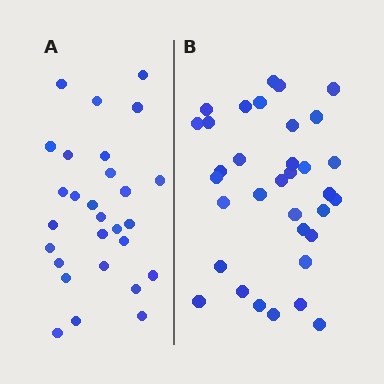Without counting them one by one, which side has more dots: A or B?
Region B (the right region) has more dots.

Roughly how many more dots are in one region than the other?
Region B has about 6 more dots than region A.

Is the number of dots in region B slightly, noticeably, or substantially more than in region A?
Region B has only slightly more — the two regions are fairly close. The ratio is roughly 1.2 to 1.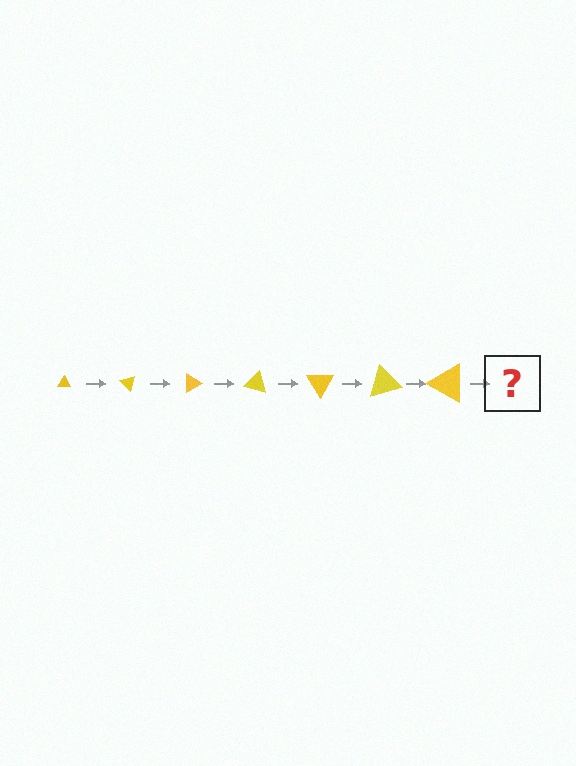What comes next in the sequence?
The next element should be a triangle, larger than the previous one and rotated 315 degrees from the start.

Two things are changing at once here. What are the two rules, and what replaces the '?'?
The two rules are that the triangle grows larger each step and it rotates 45 degrees each step. The '?' should be a triangle, larger than the previous one and rotated 315 degrees from the start.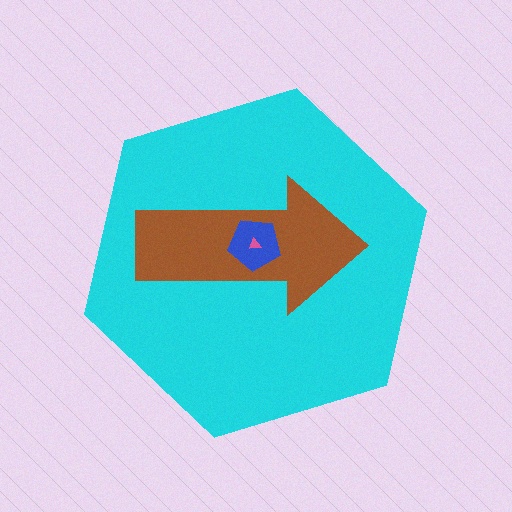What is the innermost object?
The pink triangle.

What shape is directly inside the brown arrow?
The blue pentagon.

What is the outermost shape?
The cyan hexagon.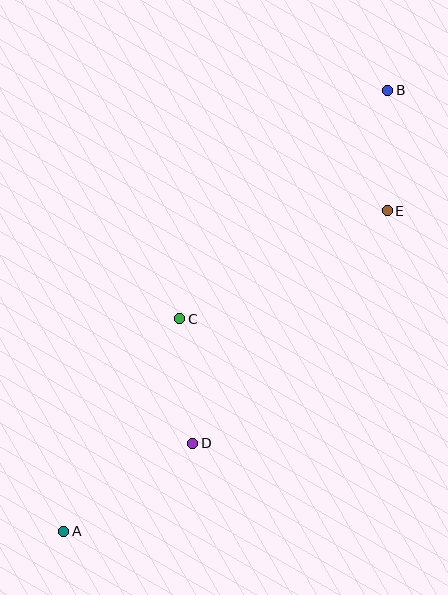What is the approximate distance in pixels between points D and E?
The distance between D and E is approximately 303 pixels.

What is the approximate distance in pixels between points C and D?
The distance between C and D is approximately 125 pixels.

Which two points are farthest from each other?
Points A and B are farthest from each other.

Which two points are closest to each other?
Points B and E are closest to each other.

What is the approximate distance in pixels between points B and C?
The distance between B and C is approximately 309 pixels.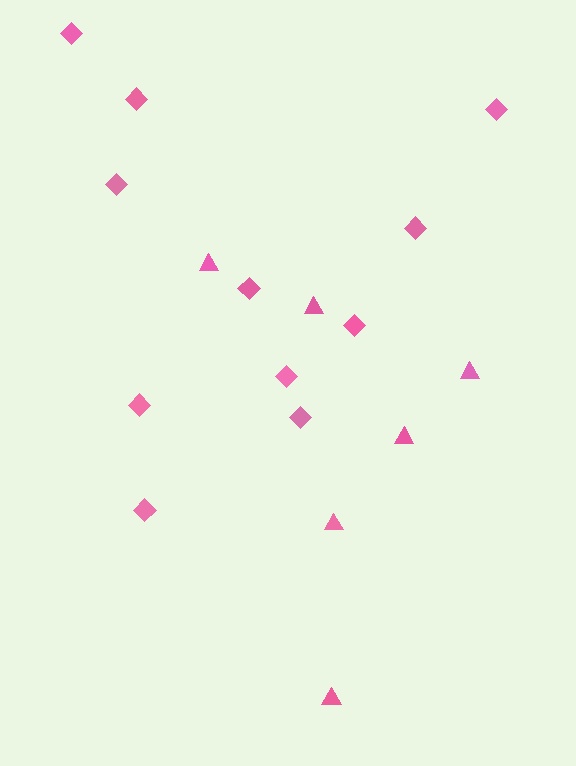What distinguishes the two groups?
There are 2 groups: one group of triangles (6) and one group of diamonds (11).